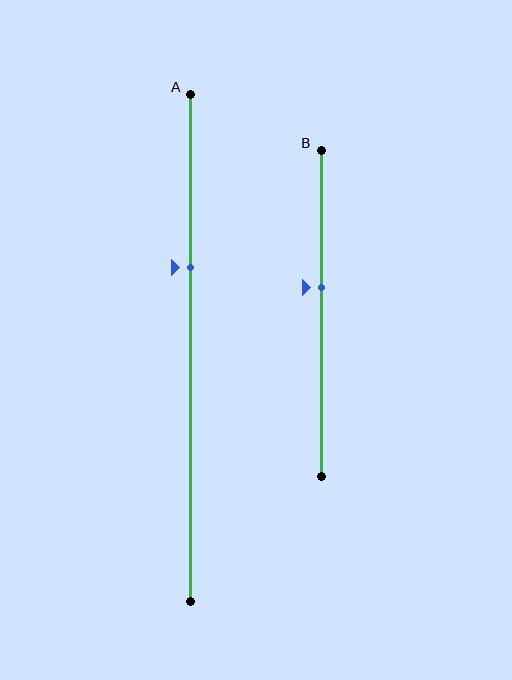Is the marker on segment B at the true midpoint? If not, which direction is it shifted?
No, the marker on segment B is shifted upward by about 8% of the segment length.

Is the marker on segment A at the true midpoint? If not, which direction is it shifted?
No, the marker on segment A is shifted upward by about 16% of the segment length.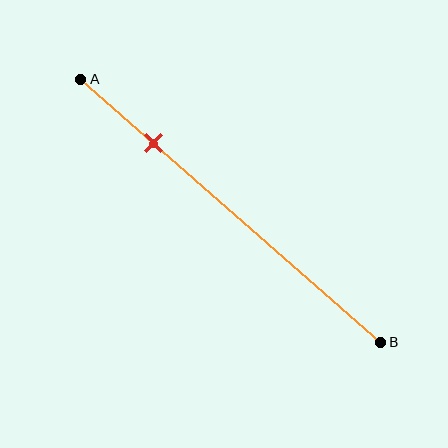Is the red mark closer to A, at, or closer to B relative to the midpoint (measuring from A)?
The red mark is closer to point A than the midpoint of segment AB.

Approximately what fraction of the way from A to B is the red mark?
The red mark is approximately 25% of the way from A to B.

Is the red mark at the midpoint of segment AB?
No, the mark is at about 25% from A, not at the 50% midpoint.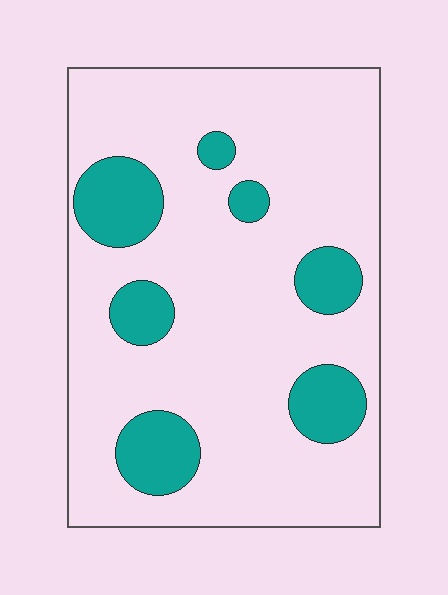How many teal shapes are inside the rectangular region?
7.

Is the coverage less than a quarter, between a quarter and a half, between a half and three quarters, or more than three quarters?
Less than a quarter.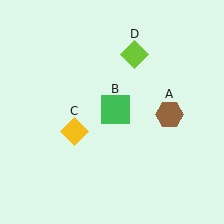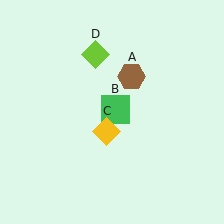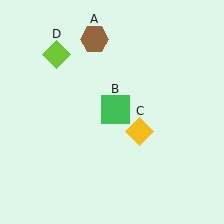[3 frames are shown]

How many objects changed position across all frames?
3 objects changed position: brown hexagon (object A), yellow diamond (object C), lime diamond (object D).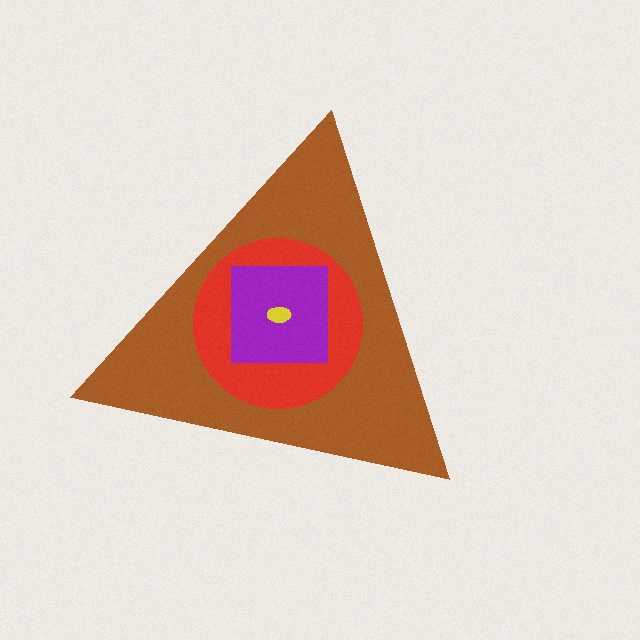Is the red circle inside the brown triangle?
Yes.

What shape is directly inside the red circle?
The purple square.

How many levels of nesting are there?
4.